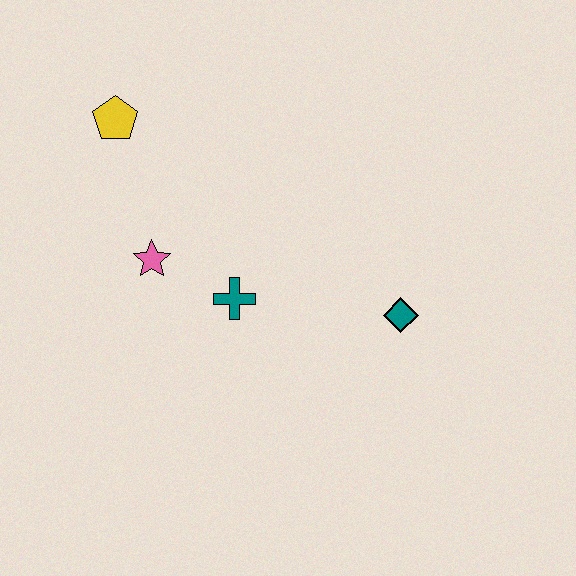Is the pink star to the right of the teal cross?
No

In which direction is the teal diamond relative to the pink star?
The teal diamond is to the right of the pink star.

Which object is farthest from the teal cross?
The yellow pentagon is farthest from the teal cross.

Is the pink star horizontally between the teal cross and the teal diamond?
No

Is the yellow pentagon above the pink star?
Yes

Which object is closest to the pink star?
The teal cross is closest to the pink star.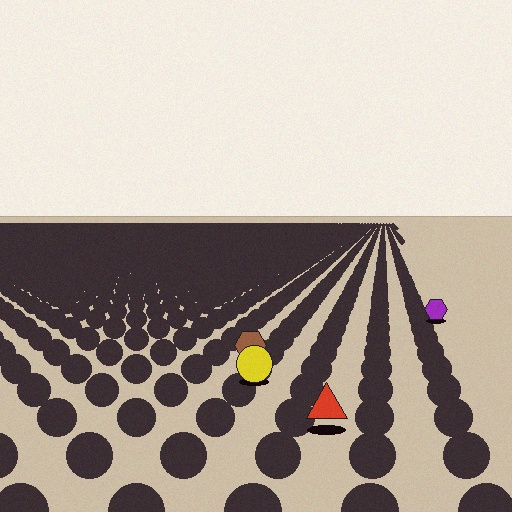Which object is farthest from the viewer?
The purple hexagon is farthest from the viewer. It appears smaller and the ground texture around it is denser.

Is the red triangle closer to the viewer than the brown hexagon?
Yes. The red triangle is closer — you can tell from the texture gradient: the ground texture is coarser near it.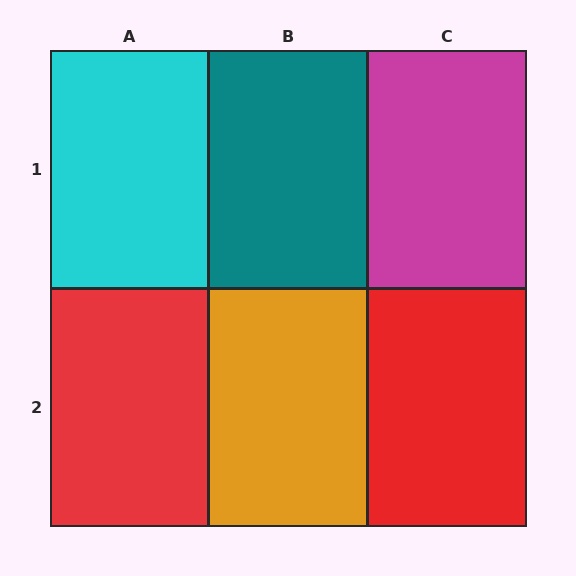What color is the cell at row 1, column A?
Cyan.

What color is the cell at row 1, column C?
Magenta.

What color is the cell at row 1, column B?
Teal.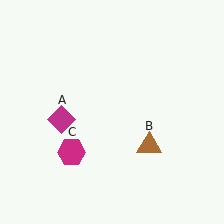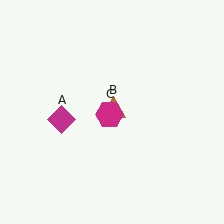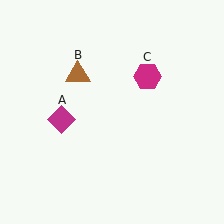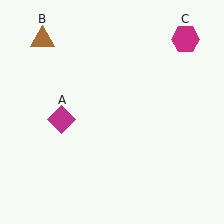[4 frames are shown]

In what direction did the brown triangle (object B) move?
The brown triangle (object B) moved up and to the left.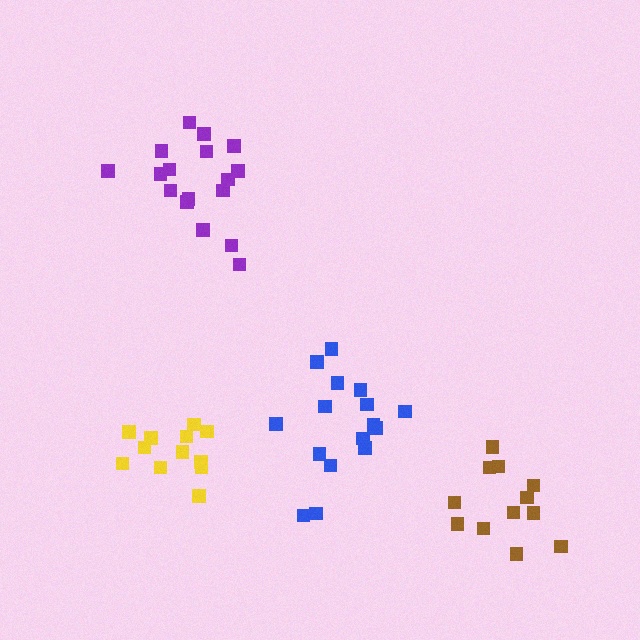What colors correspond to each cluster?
The clusters are colored: blue, yellow, purple, brown.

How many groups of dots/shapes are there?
There are 4 groups.